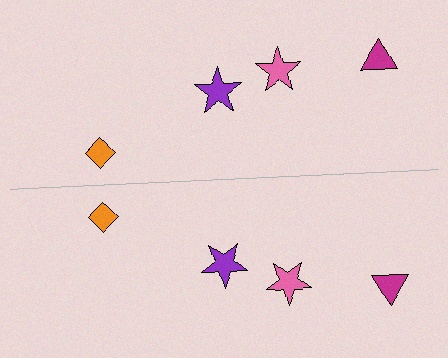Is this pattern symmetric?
Yes, this pattern has bilateral (reflection) symmetry.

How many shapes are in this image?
There are 8 shapes in this image.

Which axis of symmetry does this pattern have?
The pattern has a horizontal axis of symmetry running through the center of the image.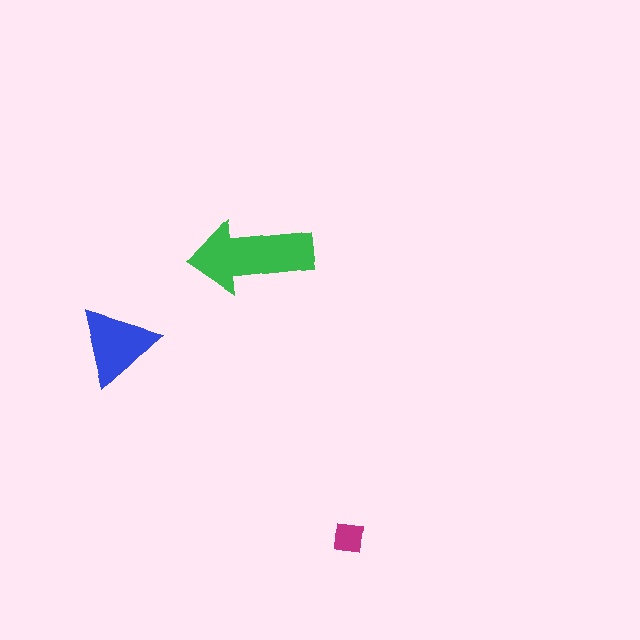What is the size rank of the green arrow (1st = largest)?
1st.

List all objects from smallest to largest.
The magenta square, the blue triangle, the green arrow.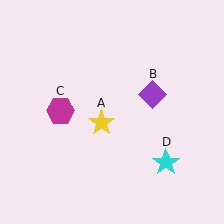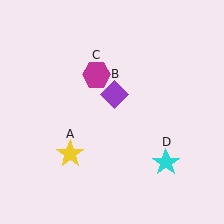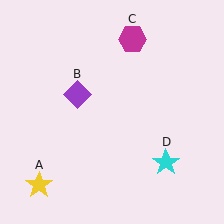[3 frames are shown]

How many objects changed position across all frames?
3 objects changed position: yellow star (object A), purple diamond (object B), magenta hexagon (object C).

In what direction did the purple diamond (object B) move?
The purple diamond (object B) moved left.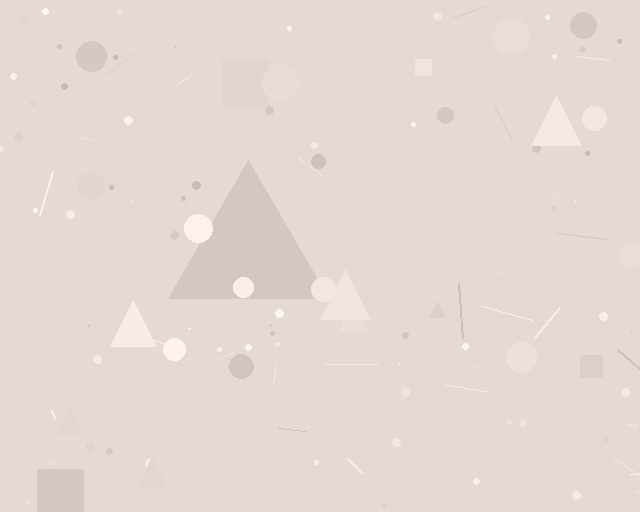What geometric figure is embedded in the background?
A triangle is embedded in the background.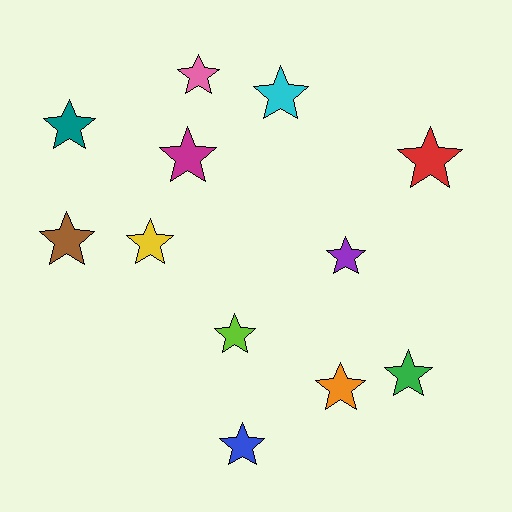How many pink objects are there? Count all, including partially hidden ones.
There is 1 pink object.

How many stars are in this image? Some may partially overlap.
There are 12 stars.